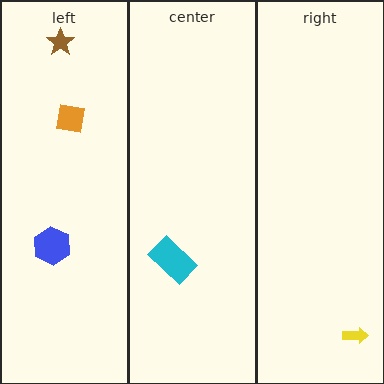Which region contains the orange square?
The left region.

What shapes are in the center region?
The cyan rectangle.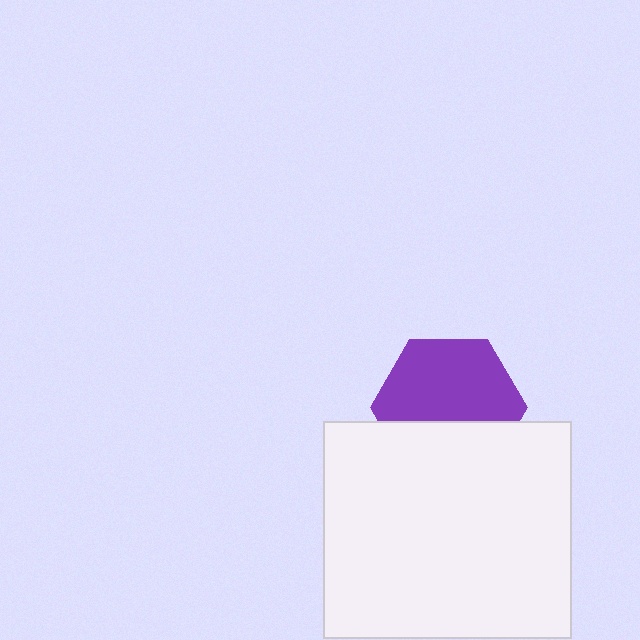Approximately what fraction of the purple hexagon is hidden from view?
Roughly 37% of the purple hexagon is hidden behind the white rectangle.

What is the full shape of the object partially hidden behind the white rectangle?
The partially hidden object is a purple hexagon.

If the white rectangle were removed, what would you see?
You would see the complete purple hexagon.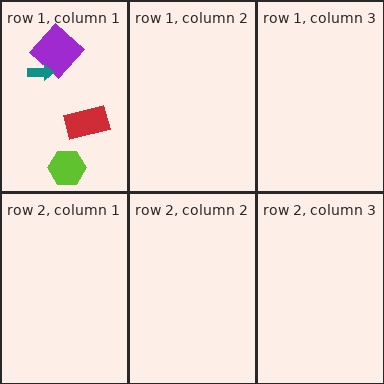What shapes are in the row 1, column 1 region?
The lime hexagon, the purple diamond, the teal arrow, the red rectangle.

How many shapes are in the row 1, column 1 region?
4.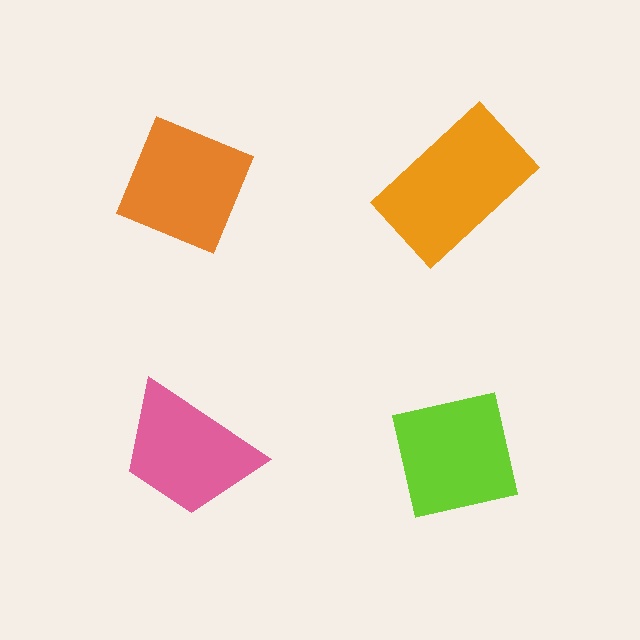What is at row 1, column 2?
An orange rectangle.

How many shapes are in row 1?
2 shapes.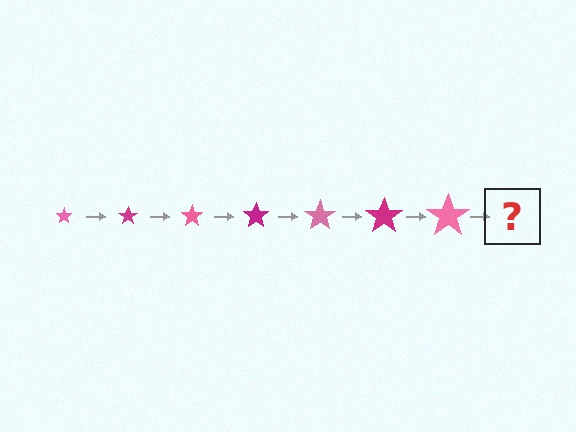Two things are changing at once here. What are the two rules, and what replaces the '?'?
The two rules are that the star grows larger each step and the color cycles through pink and magenta. The '?' should be a magenta star, larger than the previous one.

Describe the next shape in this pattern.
It should be a magenta star, larger than the previous one.